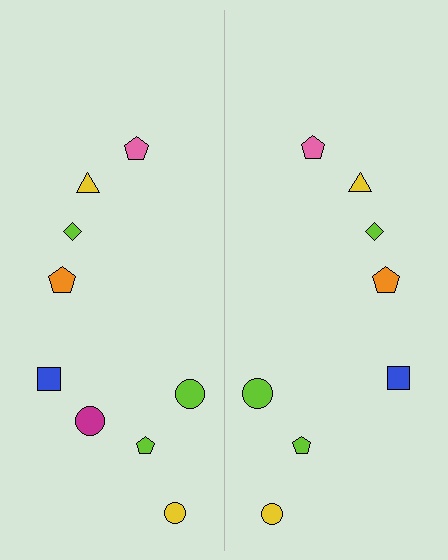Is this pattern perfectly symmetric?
No, the pattern is not perfectly symmetric. A magenta circle is missing from the right side.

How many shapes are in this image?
There are 17 shapes in this image.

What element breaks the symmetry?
A magenta circle is missing from the right side.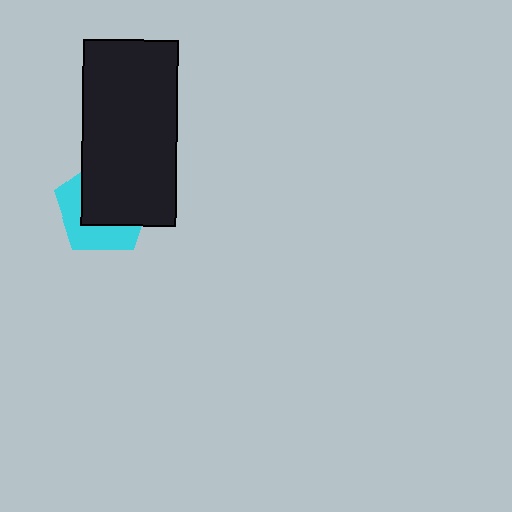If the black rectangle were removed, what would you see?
You would see the complete cyan pentagon.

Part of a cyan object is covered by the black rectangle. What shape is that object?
It is a pentagon.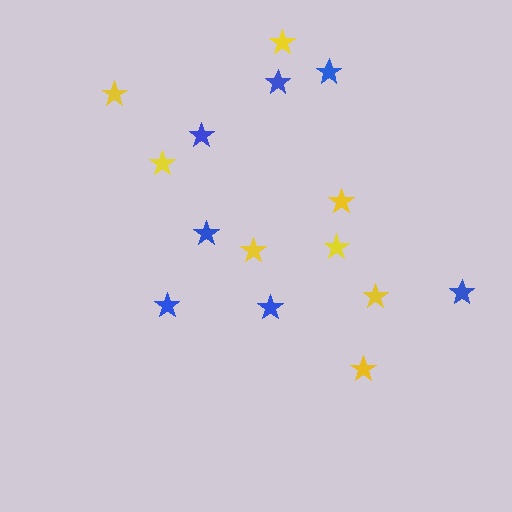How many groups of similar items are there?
There are 2 groups: one group of blue stars (7) and one group of yellow stars (8).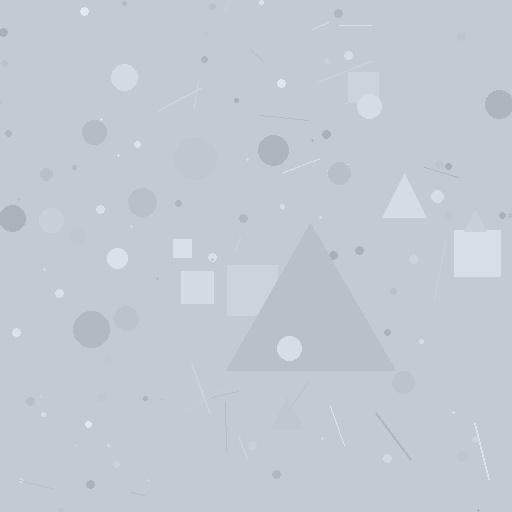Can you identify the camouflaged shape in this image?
The camouflaged shape is a triangle.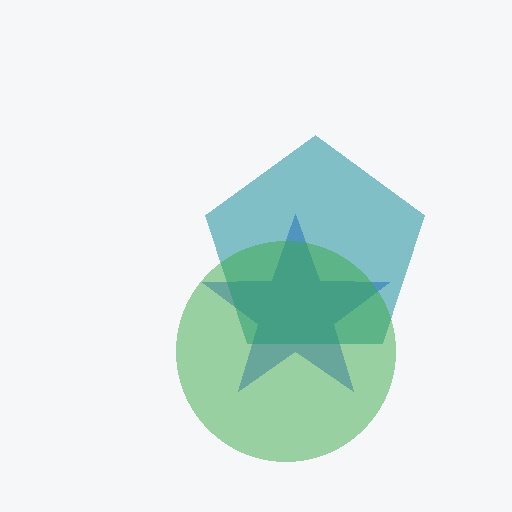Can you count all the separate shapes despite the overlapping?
Yes, there are 3 separate shapes.